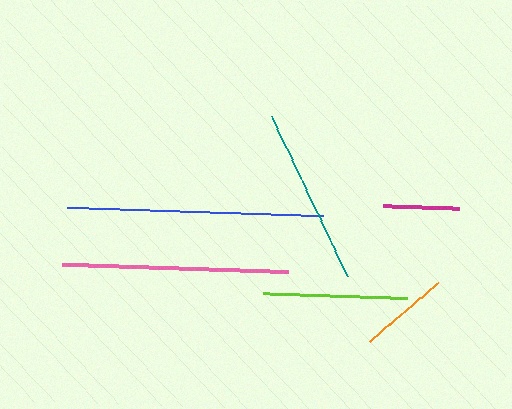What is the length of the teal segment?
The teal segment is approximately 177 pixels long.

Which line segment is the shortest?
The magenta line is the shortest at approximately 76 pixels.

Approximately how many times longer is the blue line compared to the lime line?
The blue line is approximately 1.8 times the length of the lime line.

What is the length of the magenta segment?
The magenta segment is approximately 76 pixels long.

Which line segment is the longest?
The blue line is the longest at approximately 256 pixels.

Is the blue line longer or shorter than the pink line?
The blue line is longer than the pink line.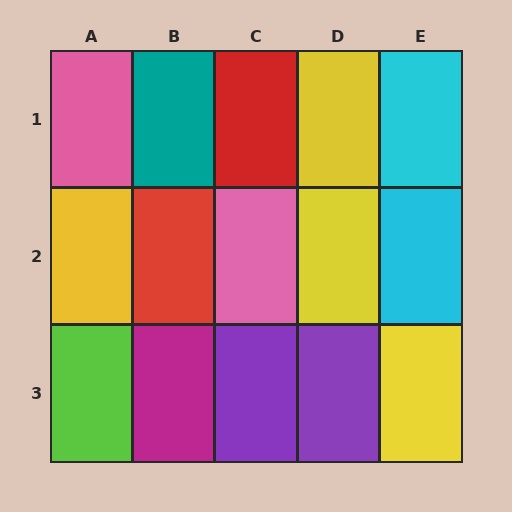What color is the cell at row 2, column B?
Red.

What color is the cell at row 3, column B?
Magenta.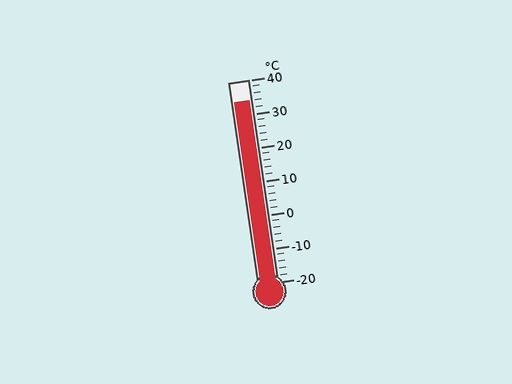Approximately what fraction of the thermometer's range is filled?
The thermometer is filled to approximately 90% of its range.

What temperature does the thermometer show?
The thermometer shows approximately 34°C.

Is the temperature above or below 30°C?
The temperature is above 30°C.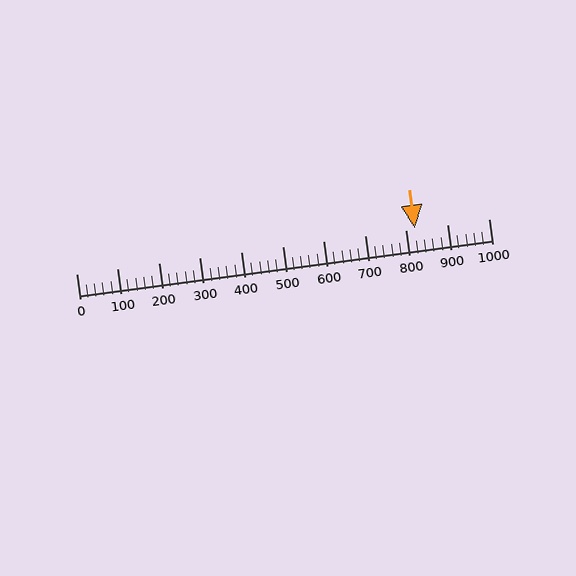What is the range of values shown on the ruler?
The ruler shows values from 0 to 1000.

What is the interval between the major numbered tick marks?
The major tick marks are spaced 100 units apart.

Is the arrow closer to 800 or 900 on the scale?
The arrow is closer to 800.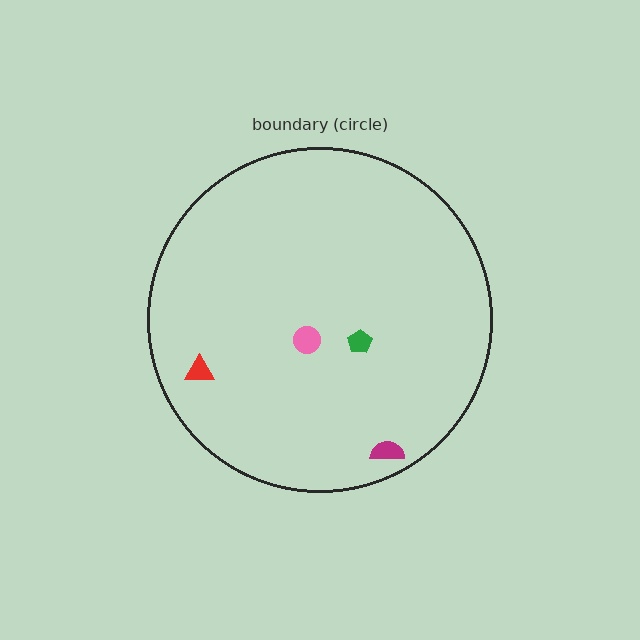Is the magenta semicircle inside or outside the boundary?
Inside.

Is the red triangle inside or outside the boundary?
Inside.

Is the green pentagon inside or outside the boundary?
Inside.